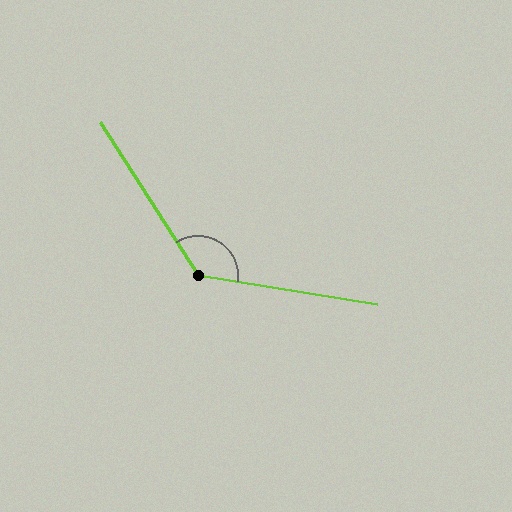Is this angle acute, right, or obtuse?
It is obtuse.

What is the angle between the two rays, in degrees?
Approximately 132 degrees.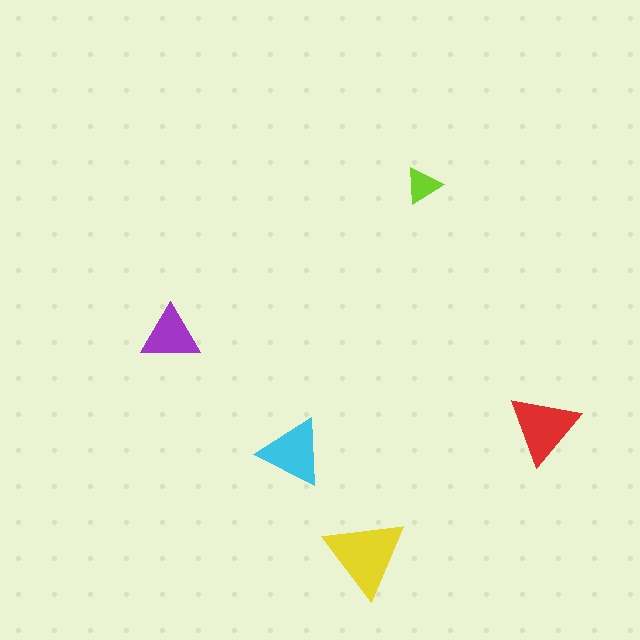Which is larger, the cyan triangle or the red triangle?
The red one.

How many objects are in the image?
There are 5 objects in the image.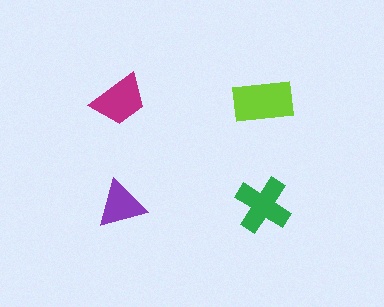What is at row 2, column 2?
A green cross.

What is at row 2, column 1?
A purple triangle.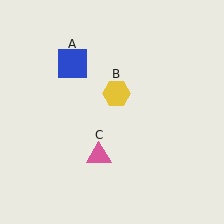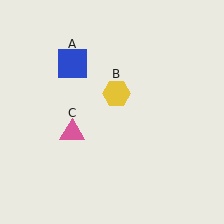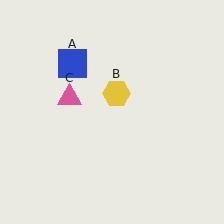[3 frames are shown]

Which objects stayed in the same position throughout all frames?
Blue square (object A) and yellow hexagon (object B) remained stationary.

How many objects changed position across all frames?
1 object changed position: pink triangle (object C).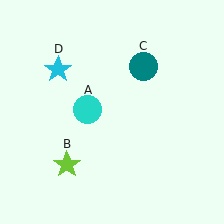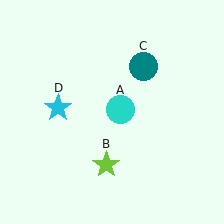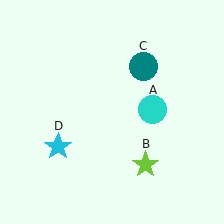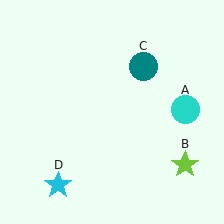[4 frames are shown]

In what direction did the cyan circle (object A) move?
The cyan circle (object A) moved right.